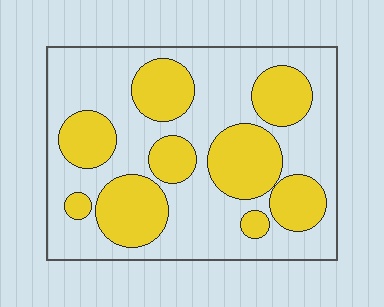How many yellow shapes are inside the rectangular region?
9.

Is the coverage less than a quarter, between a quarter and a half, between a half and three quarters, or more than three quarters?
Between a quarter and a half.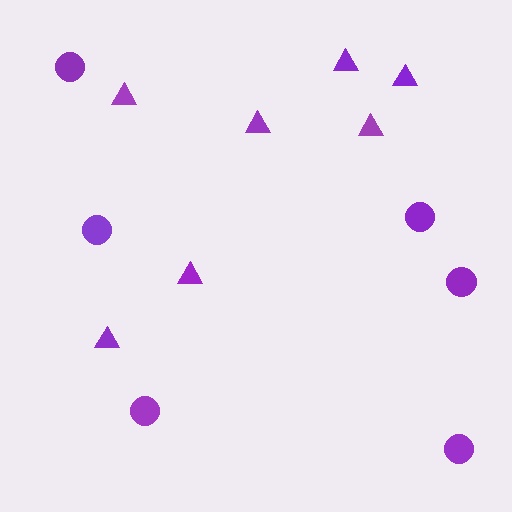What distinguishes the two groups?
There are 2 groups: one group of circles (6) and one group of triangles (7).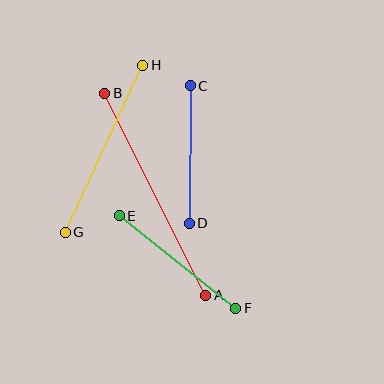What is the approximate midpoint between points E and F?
The midpoint is at approximately (178, 262) pixels.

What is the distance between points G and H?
The distance is approximately 184 pixels.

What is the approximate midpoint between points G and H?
The midpoint is at approximately (104, 149) pixels.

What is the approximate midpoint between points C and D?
The midpoint is at approximately (190, 155) pixels.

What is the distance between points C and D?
The distance is approximately 138 pixels.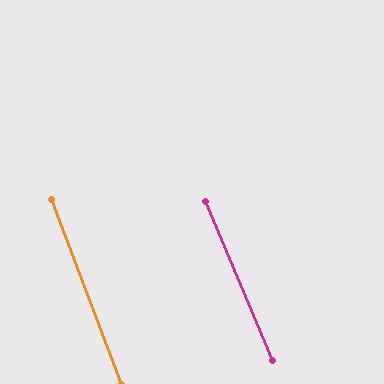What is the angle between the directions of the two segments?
Approximately 2 degrees.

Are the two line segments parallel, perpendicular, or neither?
Parallel — their directions differ by only 1.9°.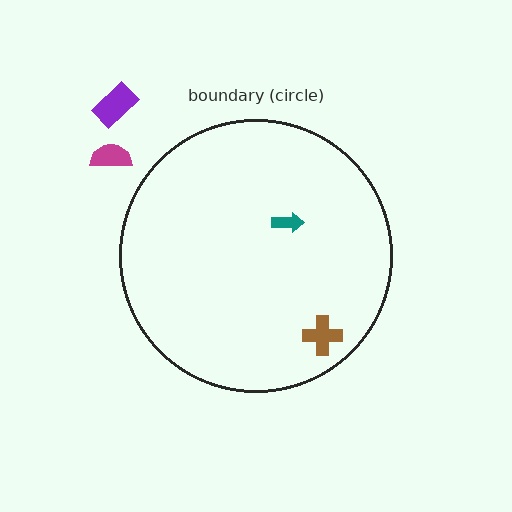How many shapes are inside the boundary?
2 inside, 2 outside.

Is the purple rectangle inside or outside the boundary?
Outside.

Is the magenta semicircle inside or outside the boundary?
Outside.